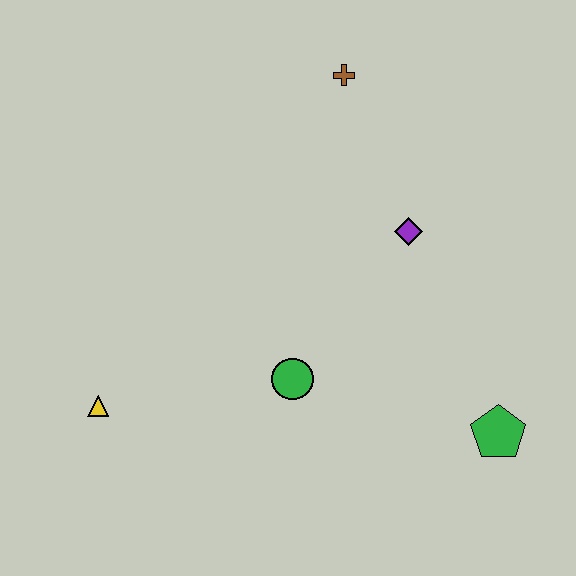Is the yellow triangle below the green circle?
Yes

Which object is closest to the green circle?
The purple diamond is closest to the green circle.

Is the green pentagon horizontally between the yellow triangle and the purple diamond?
No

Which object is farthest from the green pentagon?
The yellow triangle is farthest from the green pentagon.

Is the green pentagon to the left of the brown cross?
No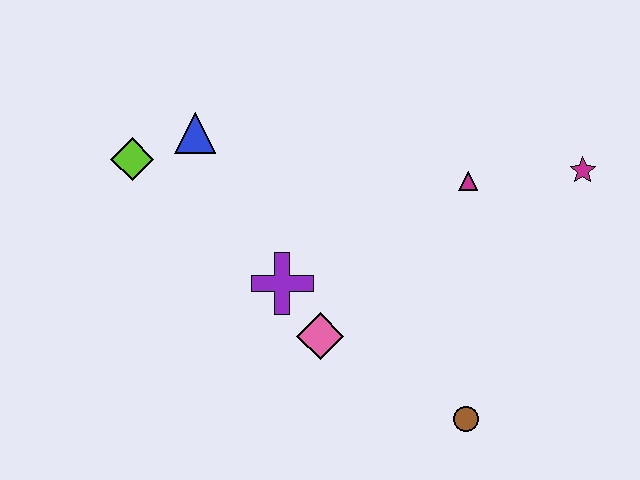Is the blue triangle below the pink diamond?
No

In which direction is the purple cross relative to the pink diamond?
The purple cross is above the pink diamond.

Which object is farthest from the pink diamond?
The magenta star is farthest from the pink diamond.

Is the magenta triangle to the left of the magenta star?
Yes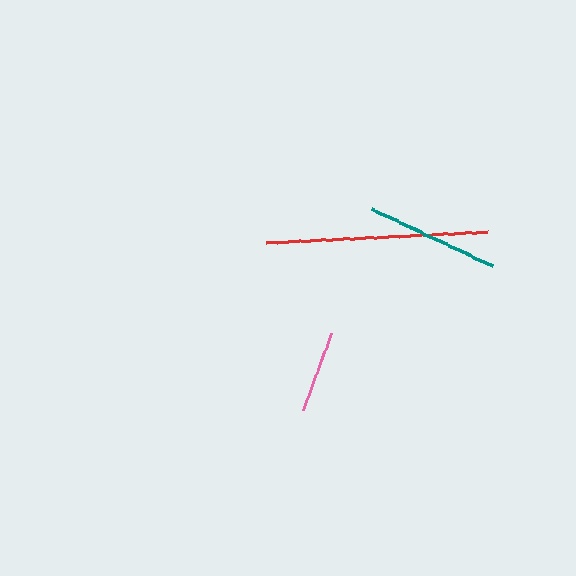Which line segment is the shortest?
The pink line is the shortest at approximately 82 pixels.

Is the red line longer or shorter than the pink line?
The red line is longer than the pink line.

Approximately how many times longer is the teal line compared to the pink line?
The teal line is approximately 1.6 times the length of the pink line.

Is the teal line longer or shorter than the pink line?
The teal line is longer than the pink line.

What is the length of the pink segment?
The pink segment is approximately 82 pixels long.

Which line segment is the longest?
The red line is the longest at approximately 222 pixels.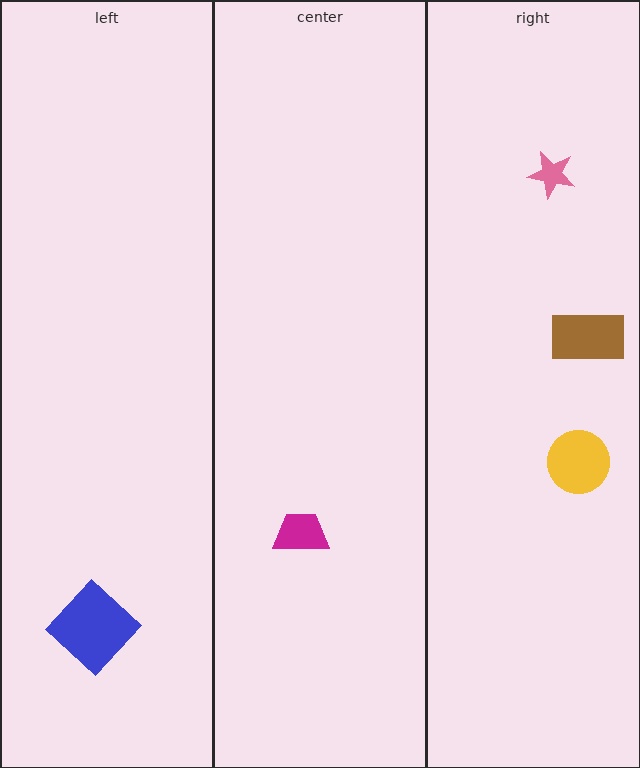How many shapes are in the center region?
1.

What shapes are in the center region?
The magenta trapezoid.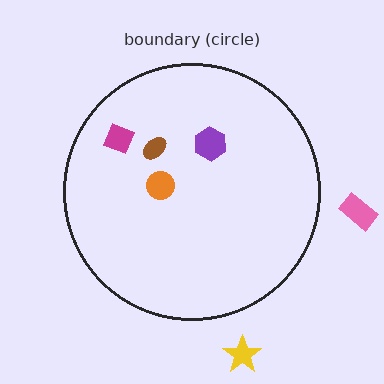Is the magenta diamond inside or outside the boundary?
Inside.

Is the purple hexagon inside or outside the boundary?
Inside.